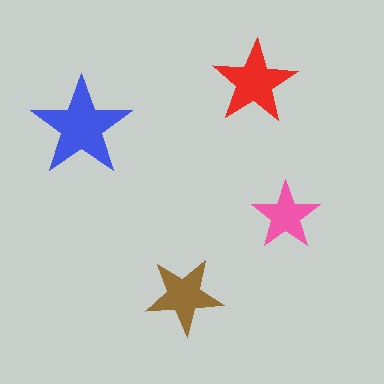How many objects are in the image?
There are 4 objects in the image.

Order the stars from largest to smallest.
the blue one, the red one, the brown one, the pink one.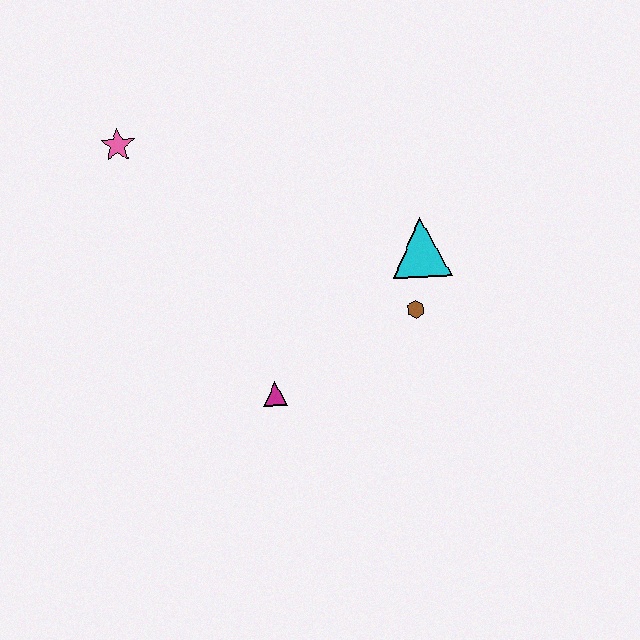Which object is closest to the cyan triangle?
The brown hexagon is closest to the cyan triangle.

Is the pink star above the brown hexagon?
Yes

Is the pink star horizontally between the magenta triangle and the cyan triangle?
No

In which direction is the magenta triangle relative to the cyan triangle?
The magenta triangle is to the left of the cyan triangle.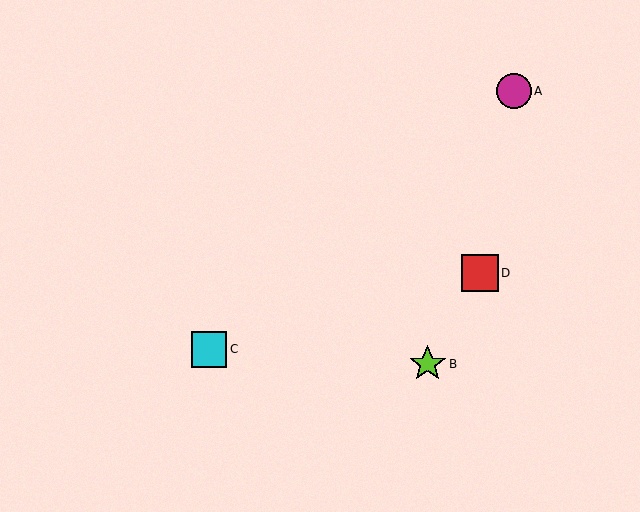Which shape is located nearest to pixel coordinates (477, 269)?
The red square (labeled D) at (480, 273) is nearest to that location.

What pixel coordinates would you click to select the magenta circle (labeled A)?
Click at (514, 91) to select the magenta circle A.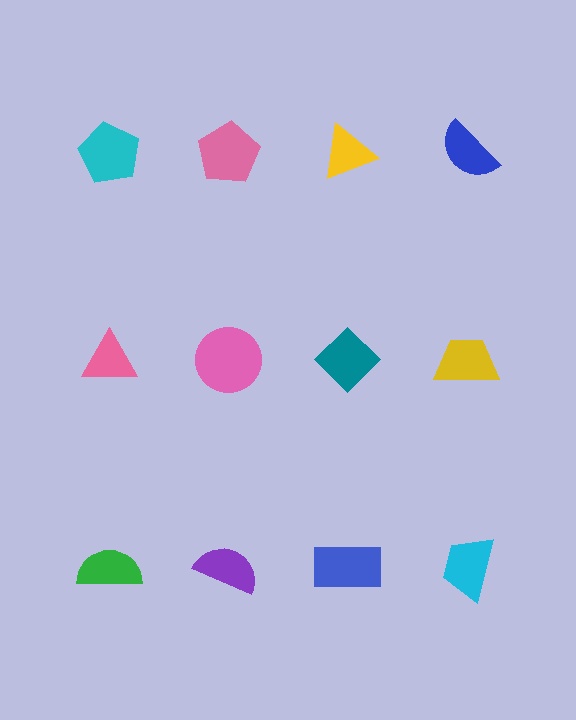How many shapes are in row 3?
4 shapes.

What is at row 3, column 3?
A blue rectangle.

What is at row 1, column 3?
A yellow triangle.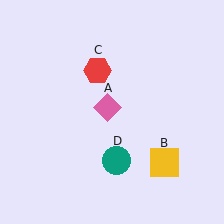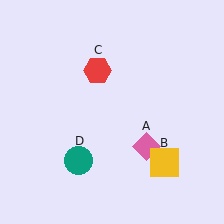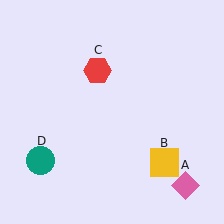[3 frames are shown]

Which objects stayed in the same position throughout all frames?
Yellow square (object B) and red hexagon (object C) remained stationary.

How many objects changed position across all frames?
2 objects changed position: pink diamond (object A), teal circle (object D).